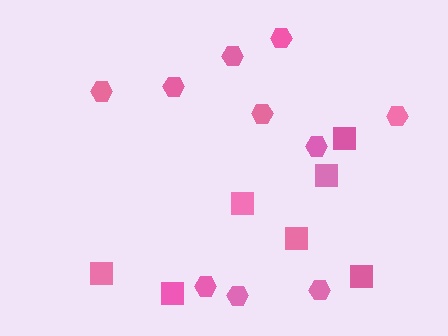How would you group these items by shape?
There are 2 groups: one group of squares (7) and one group of hexagons (10).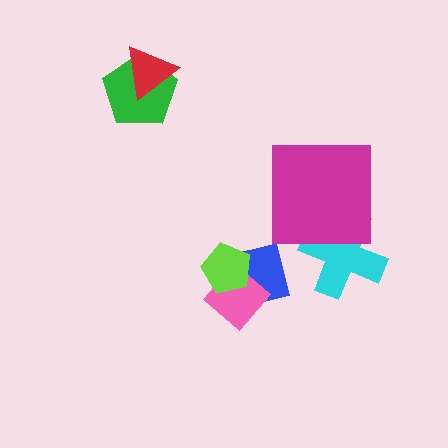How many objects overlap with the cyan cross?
1 object overlaps with the cyan cross.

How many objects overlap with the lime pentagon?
2 objects overlap with the lime pentagon.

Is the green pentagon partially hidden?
Yes, it is partially covered by another shape.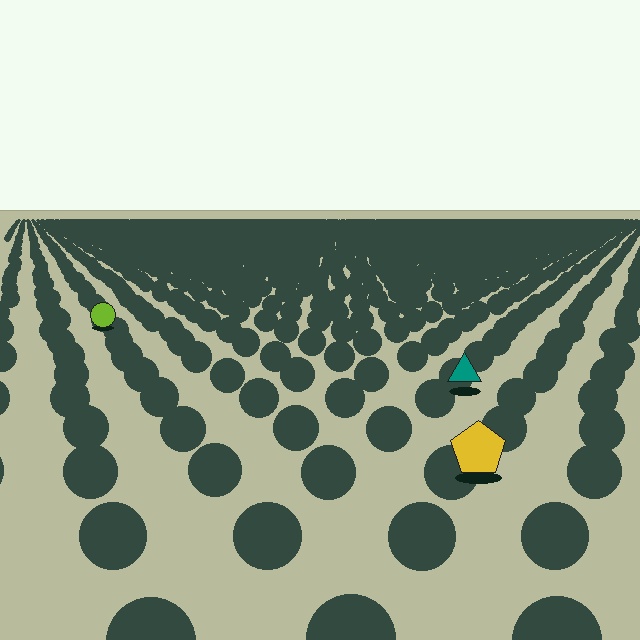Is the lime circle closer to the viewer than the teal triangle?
No. The teal triangle is closer — you can tell from the texture gradient: the ground texture is coarser near it.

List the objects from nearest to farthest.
From nearest to farthest: the yellow pentagon, the teal triangle, the lime circle.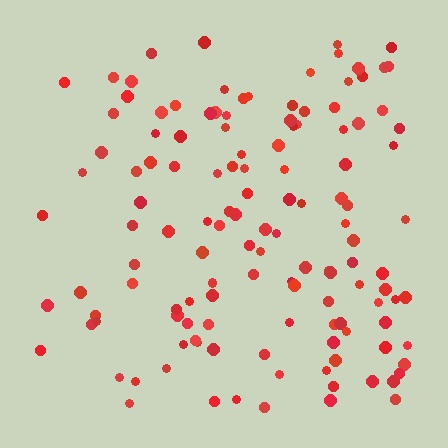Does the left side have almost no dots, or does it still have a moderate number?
Still a moderate number, just noticeably fewer than the right.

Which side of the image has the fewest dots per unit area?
The left.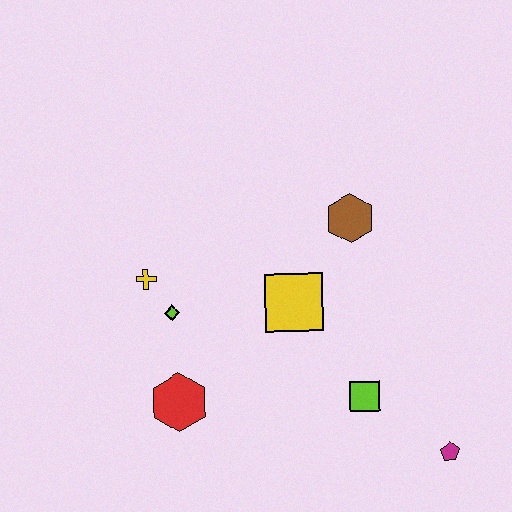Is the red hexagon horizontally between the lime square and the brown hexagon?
No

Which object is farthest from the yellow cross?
The magenta pentagon is farthest from the yellow cross.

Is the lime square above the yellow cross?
No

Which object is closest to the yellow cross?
The lime diamond is closest to the yellow cross.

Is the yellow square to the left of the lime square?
Yes